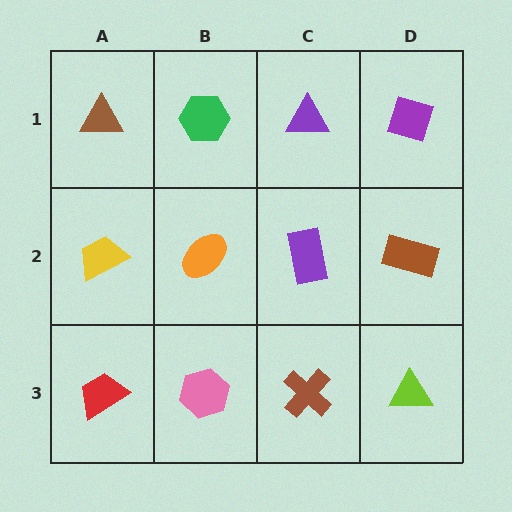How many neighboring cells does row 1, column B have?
3.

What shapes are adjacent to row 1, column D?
A brown rectangle (row 2, column D), a purple triangle (row 1, column C).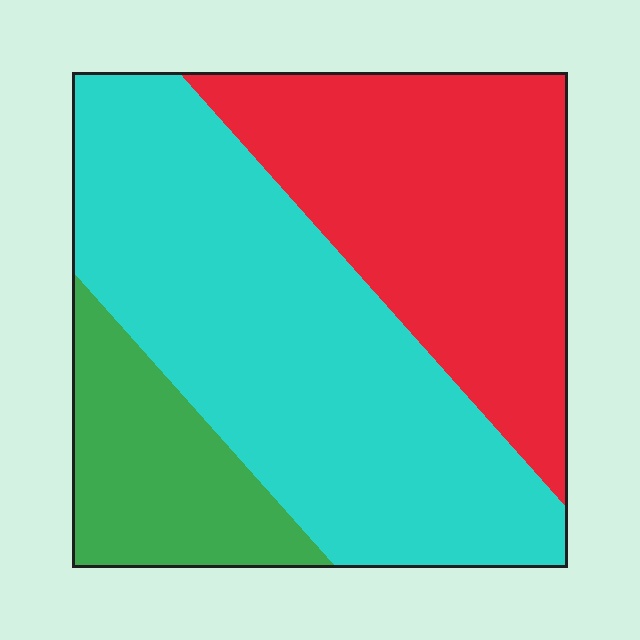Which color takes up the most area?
Cyan, at roughly 50%.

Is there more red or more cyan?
Cyan.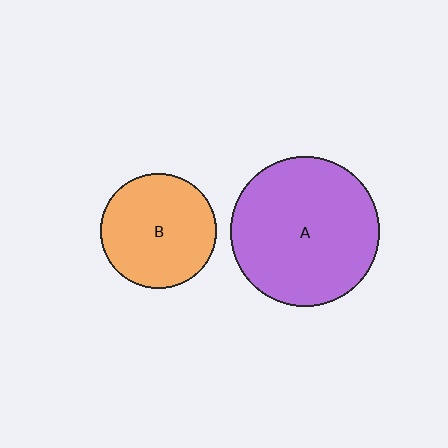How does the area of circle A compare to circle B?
Approximately 1.7 times.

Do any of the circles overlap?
No, none of the circles overlap.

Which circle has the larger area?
Circle A (purple).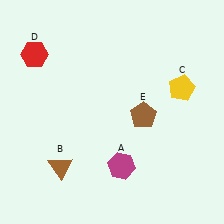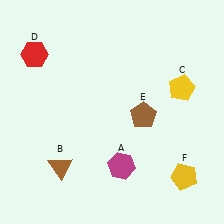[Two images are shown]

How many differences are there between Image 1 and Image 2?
There is 1 difference between the two images.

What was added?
A yellow pentagon (F) was added in Image 2.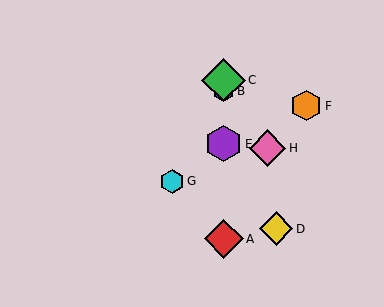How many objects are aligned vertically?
4 objects (A, B, C, E) are aligned vertically.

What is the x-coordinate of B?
Object B is at x≈224.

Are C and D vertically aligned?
No, C is at x≈224 and D is at x≈276.